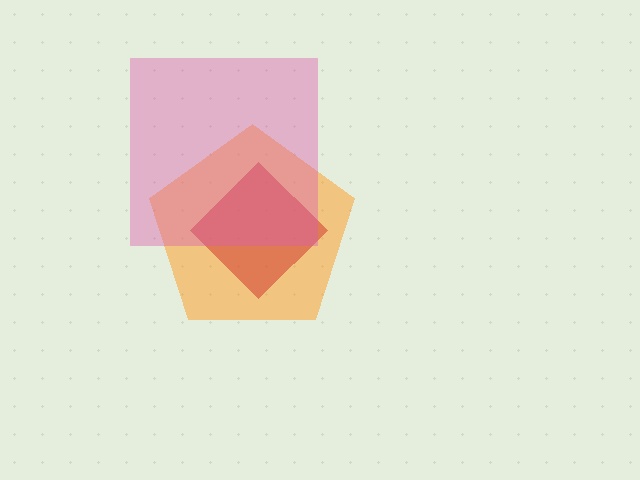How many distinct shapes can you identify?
There are 3 distinct shapes: an orange pentagon, a red diamond, a pink square.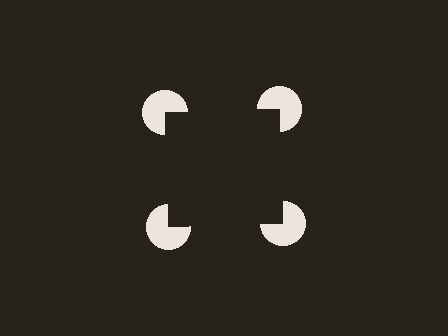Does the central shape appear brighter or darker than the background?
It typically appears slightly darker than the background, even though no actual brightness change is drawn.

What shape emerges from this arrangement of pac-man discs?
An illusory square — its edges are inferred from the aligned wedge cuts in the pac-man discs, not physically drawn.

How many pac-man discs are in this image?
There are 4 — one at each vertex of the illusory square.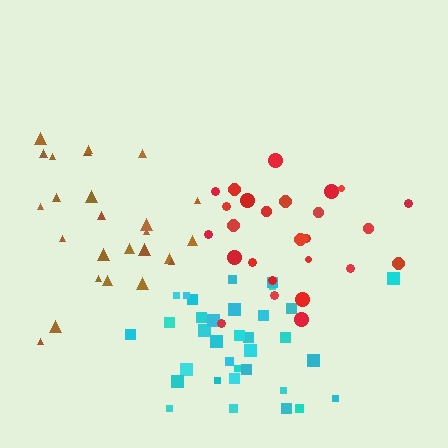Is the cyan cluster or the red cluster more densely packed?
Cyan.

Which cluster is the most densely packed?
Cyan.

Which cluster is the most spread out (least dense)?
Brown.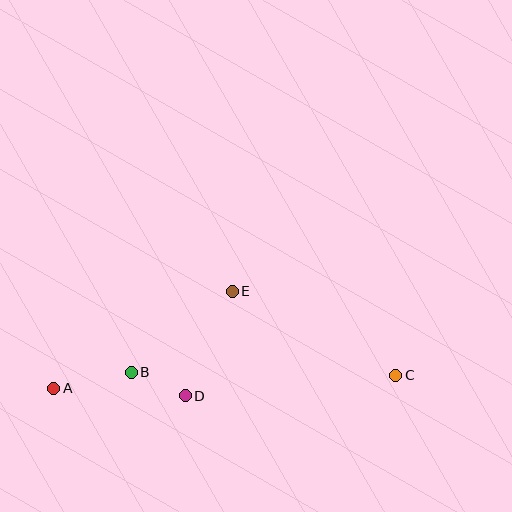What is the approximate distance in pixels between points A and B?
The distance between A and B is approximately 79 pixels.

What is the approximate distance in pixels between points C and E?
The distance between C and E is approximately 184 pixels.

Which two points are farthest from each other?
Points A and C are farthest from each other.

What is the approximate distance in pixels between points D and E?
The distance between D and E is approximately 114 pixels.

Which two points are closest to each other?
Points B and D are closest to each other.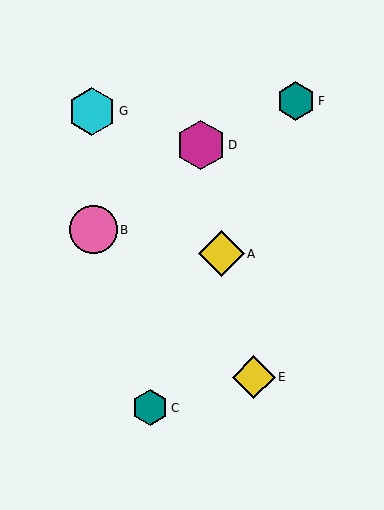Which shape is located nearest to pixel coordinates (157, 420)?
The teal hexagon (labeled C) at (150, 408) is nearest to that location.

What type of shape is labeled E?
Shape E is a yellow diamond.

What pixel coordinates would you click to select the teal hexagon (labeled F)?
Click at (296, 101) to select the teal hexagon F.